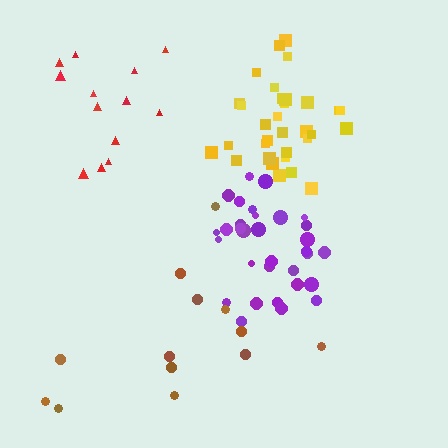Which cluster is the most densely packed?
Purple.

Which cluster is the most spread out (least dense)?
Brown.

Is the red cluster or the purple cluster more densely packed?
Purple.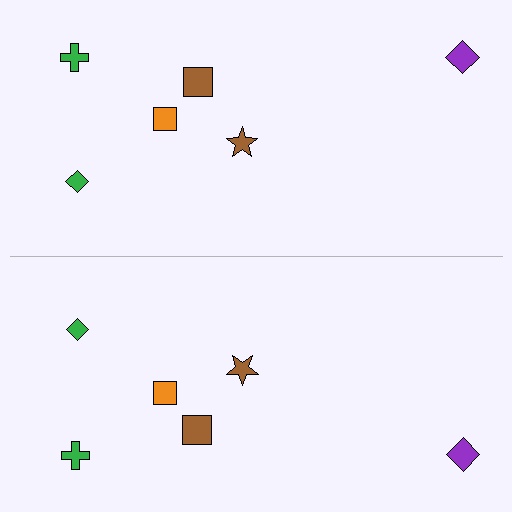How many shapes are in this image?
There are 12 shapes in this image.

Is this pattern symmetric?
Yes, this pattern has bilateral (reflection) symmetry.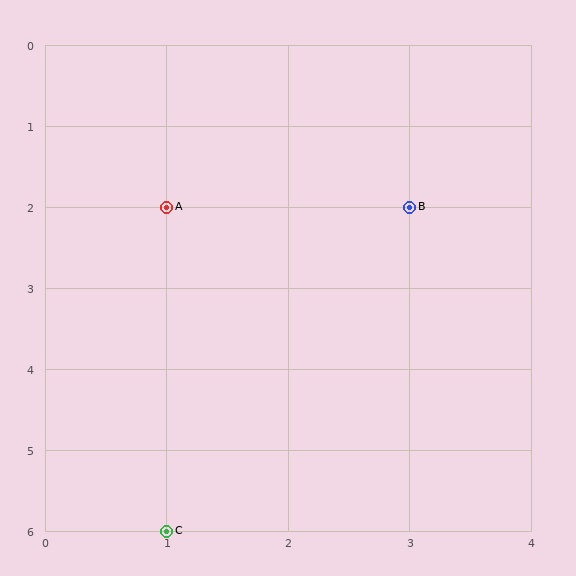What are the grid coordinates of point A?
Point A is at grid coordinates (1, 2).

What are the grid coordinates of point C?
Point C is at grid coordinates (1, 6).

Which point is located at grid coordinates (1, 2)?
Point A is at (1, 2).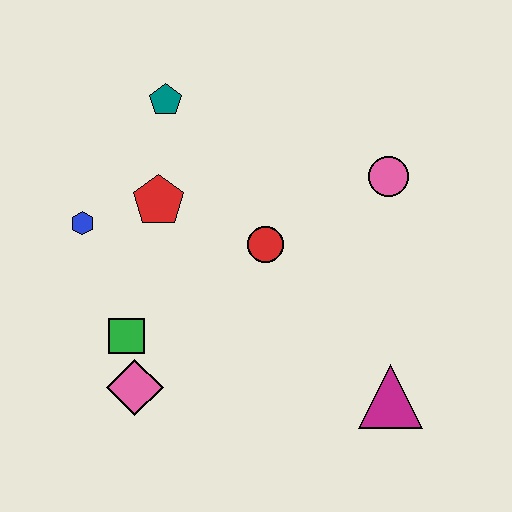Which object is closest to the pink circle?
The red circle is closest to the pink circle.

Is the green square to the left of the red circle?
Yes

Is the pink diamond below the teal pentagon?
Yes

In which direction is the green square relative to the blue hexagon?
The green square is below the blue hexagon.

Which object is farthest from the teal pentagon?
The magenta triangle is farthest from the teal pentagon.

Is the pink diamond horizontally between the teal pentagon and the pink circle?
No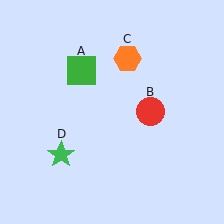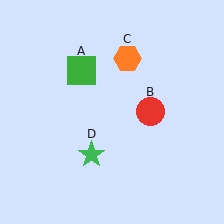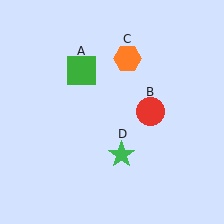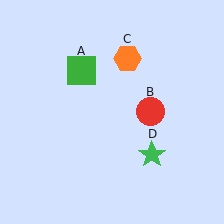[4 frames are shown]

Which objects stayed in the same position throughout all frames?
Green square (object A) and red circle (object B) and orange hexagon (object C) remained stationary.